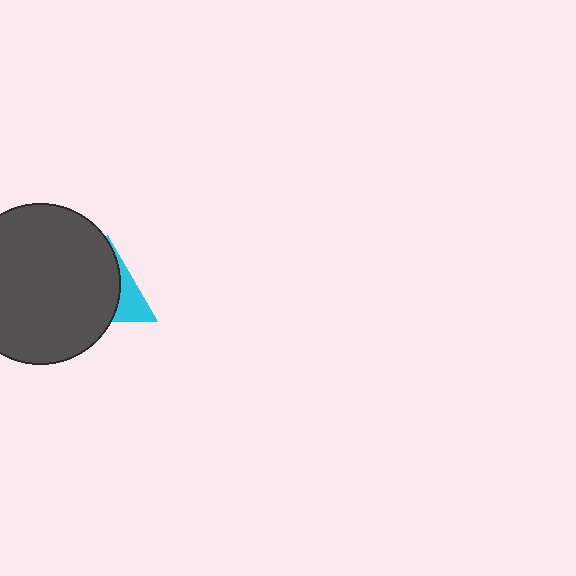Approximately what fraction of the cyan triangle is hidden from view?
Roughly 68% of the cyan triangle is hidden behind the dark gray circle.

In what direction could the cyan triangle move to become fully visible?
The cyan triangle could move right. That would shift it out from behind the dark gray circle entirely.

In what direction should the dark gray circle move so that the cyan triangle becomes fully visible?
The dark gray circle should move left. That is the shortest direction to clear the overlap and leave the cyan triangle fully visible.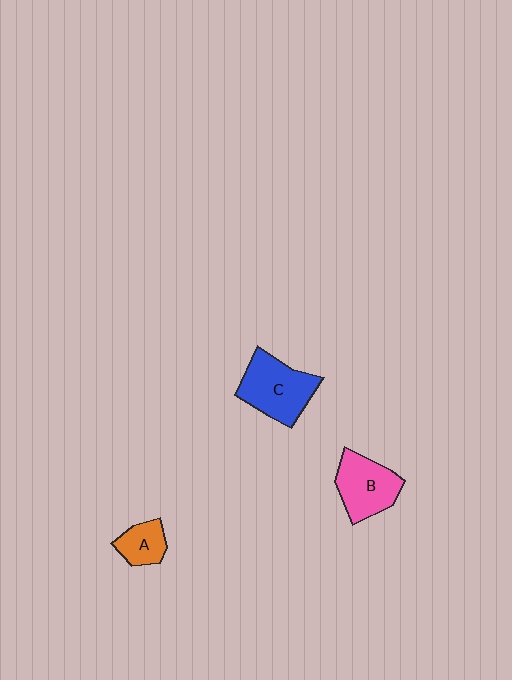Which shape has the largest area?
Shape C (blue).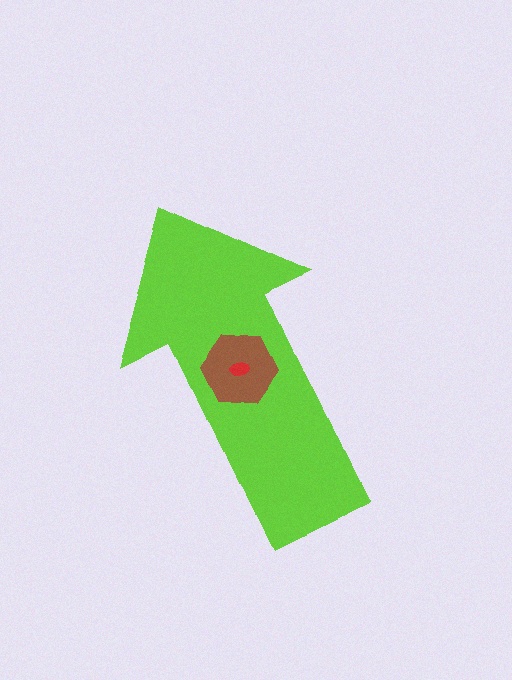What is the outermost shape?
The lime arrow.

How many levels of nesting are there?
3.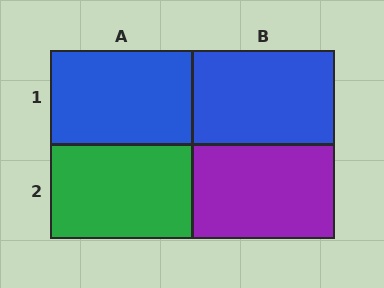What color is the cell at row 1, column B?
Blue.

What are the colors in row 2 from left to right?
Green, purple.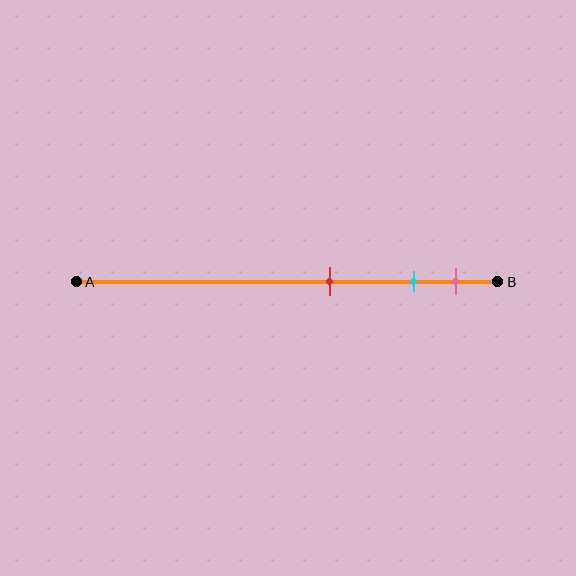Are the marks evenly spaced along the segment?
No, the marks are not evenly spaced.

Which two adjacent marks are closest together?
The cyan and pink marks are the closest adjacent pair.